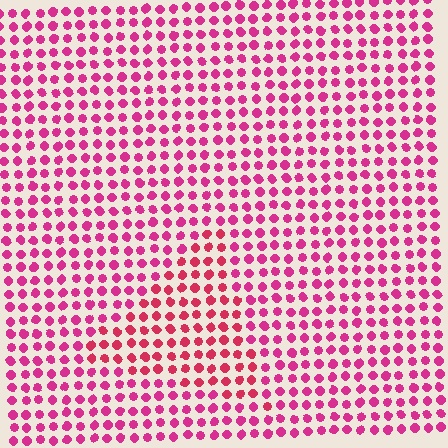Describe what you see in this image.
The image is filled with small magenta elements in a uniform arrangement. A triangle-shaped region is visible where the elements are tinted to a slightly different hue, forming a subtle color boundary.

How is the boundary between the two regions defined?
The boundary is defined purely by a slight shift in hue (about 20 degrees). Spacing, size, and orientation are identical on both sides.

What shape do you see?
I see a triangle.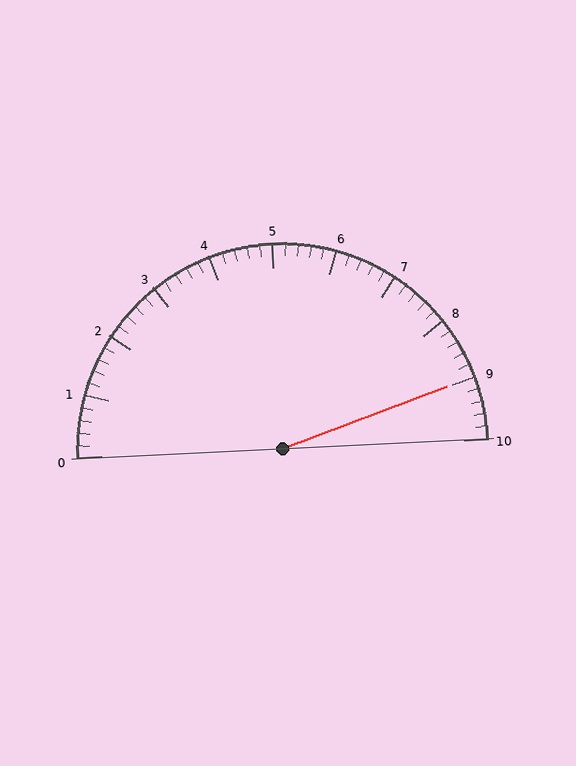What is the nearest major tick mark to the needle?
The nearest major tick mark is 9.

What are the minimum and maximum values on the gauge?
The gauge ranges from 0 to 10.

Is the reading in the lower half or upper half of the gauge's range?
The reading is in the upper half of the range (0 to 10).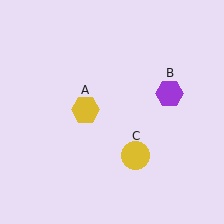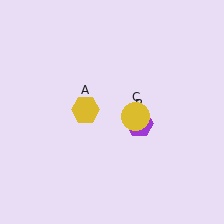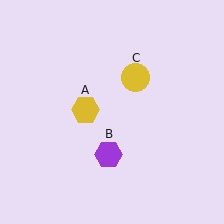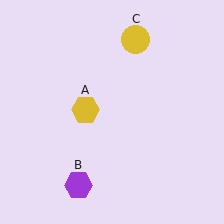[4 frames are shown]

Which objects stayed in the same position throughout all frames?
Yellow hexagon (object A) remained stationary.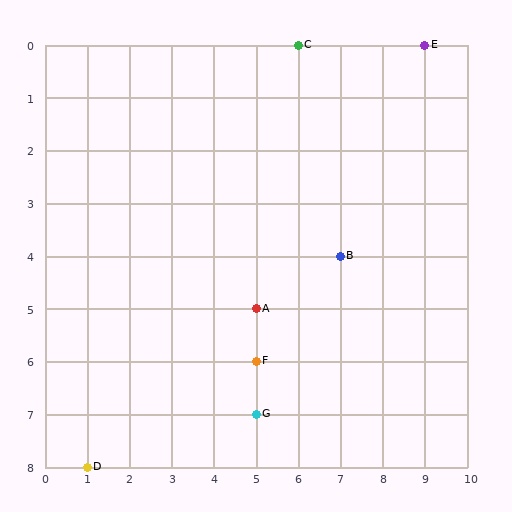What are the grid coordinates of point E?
Point E is at grid coordinates (9, 0).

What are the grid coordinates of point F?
Point F is at grid coordinates (5, 6).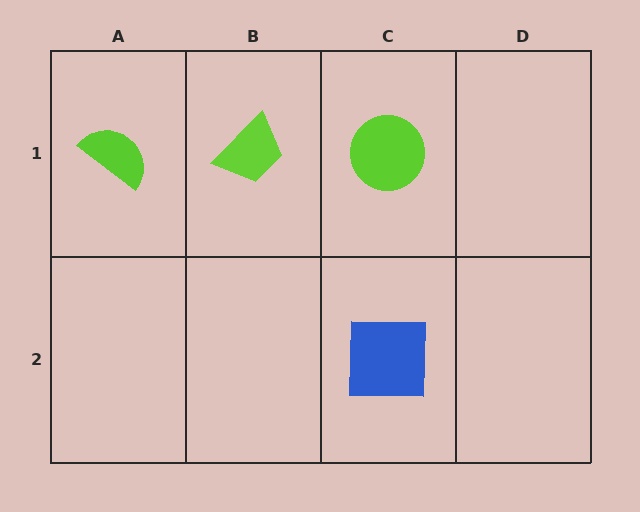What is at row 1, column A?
A lime semicircle.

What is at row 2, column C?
A blue square.